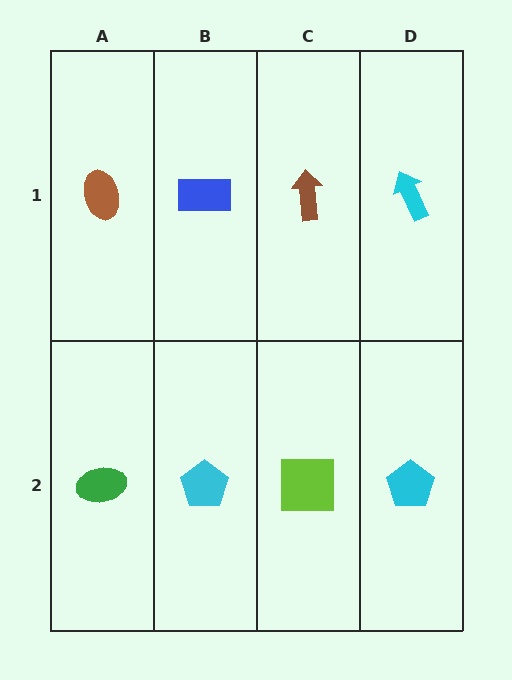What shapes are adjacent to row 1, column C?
A lime square (row 2, column C), a blue rectangle (row 1, column B), a cyan arrow (row 1, column D).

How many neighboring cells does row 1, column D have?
2.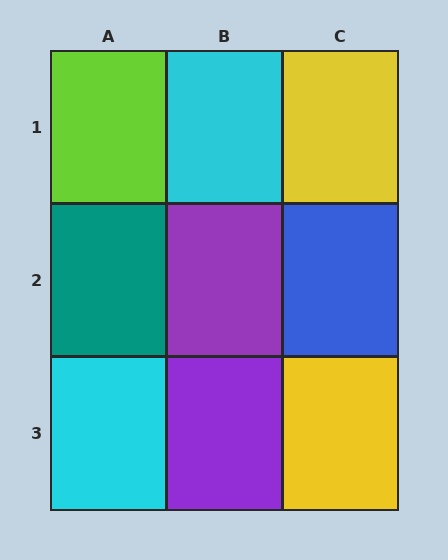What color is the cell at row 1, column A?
Lime.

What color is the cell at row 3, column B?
Purple.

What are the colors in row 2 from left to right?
Teal, purple, blue.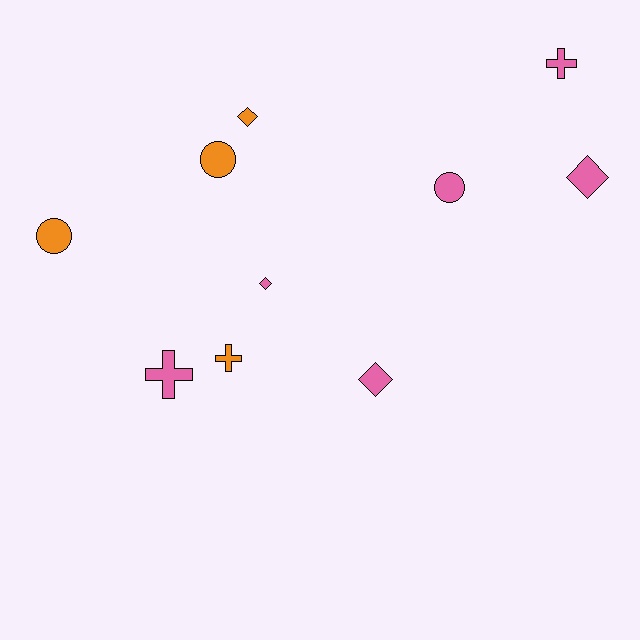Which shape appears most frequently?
Diamond, with 4 objects.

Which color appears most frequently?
Pink, with 6 objects.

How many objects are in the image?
There are 10 objects.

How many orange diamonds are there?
There is 1 orange diamond.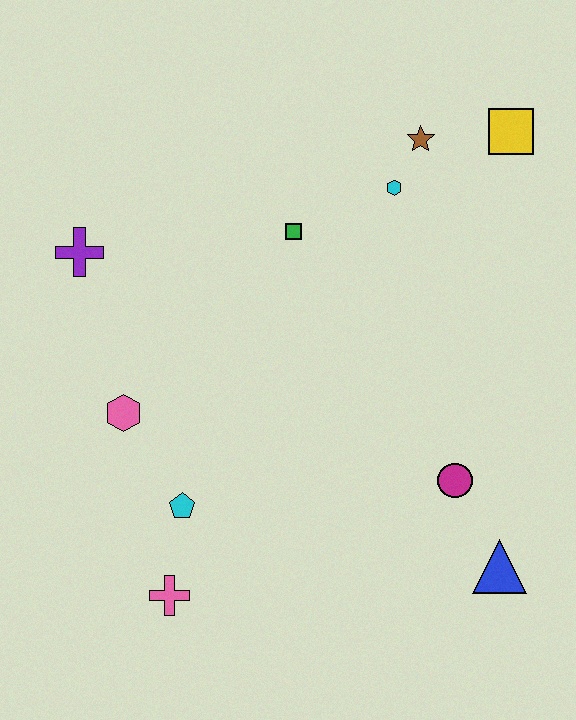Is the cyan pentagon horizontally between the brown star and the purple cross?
Yes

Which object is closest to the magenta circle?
The blue triangle is closest to the magenta circle.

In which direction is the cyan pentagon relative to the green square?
The cyan pentagon is below the green square.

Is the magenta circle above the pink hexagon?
No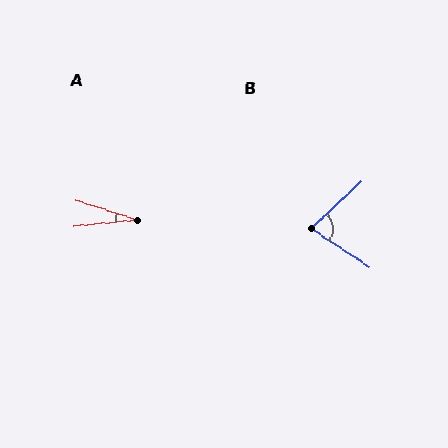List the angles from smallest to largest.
A (23°), B (76°).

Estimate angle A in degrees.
Approximately 23 degrees.